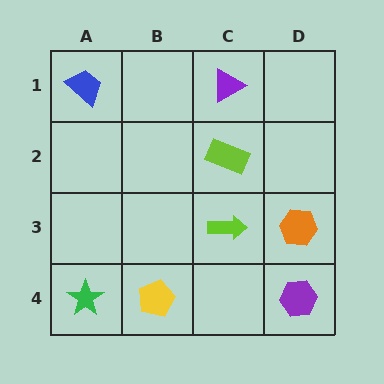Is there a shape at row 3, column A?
No, that cell is empty.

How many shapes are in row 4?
3 shapes.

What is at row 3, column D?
An orange hexagon.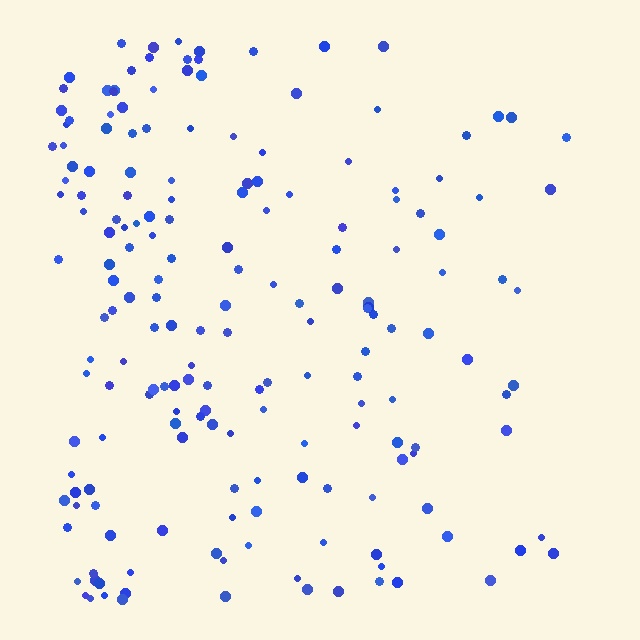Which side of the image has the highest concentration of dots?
The left.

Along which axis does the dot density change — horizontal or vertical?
Horizontal.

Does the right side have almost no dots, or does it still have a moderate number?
Still a moderate number, just noticeably fewer than the left.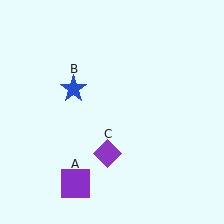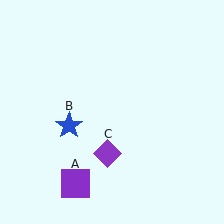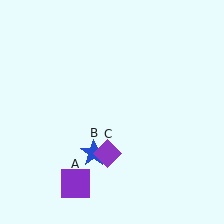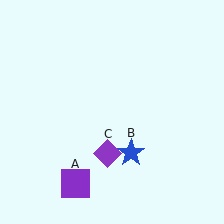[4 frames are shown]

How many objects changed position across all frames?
1 object changed position: blue star (object B).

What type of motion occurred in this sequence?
The blue star (object B) rotated counterclockwise around the center of the scene.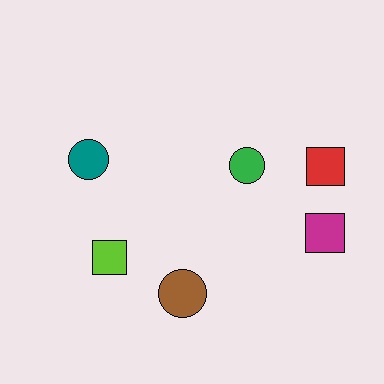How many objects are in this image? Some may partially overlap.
There are 6 objects.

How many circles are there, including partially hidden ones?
There are 3 circles.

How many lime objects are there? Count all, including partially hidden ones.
There is 1 lime object.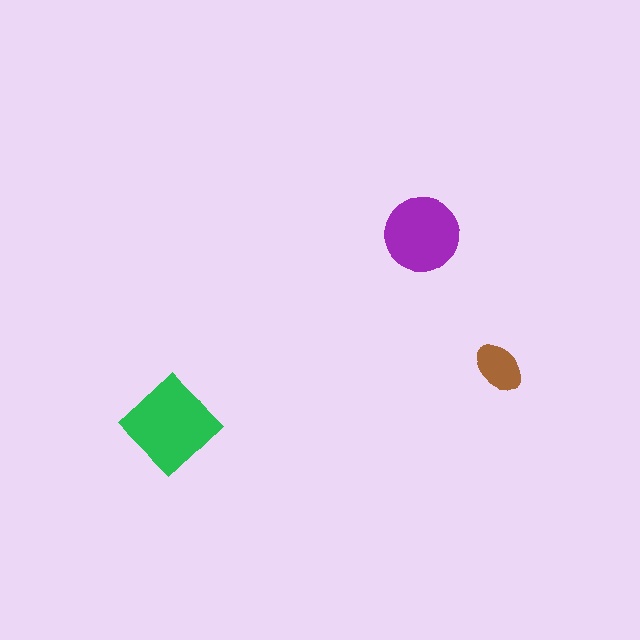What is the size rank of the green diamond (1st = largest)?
1st.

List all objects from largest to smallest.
The green diamond, the purple circle, the brown ellipse.